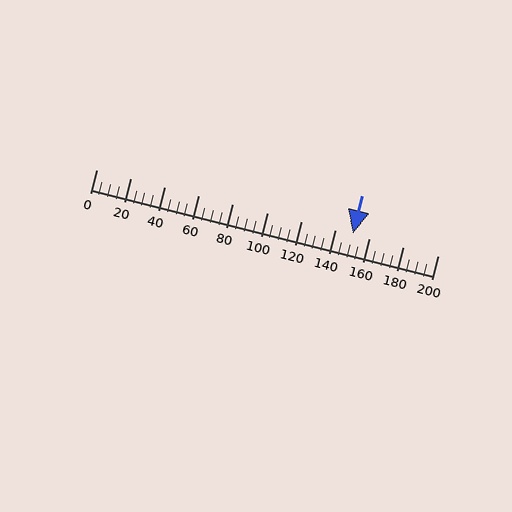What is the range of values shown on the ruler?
The ruler shows values from 0 to 200.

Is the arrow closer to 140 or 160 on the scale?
The arrow is closer to 160.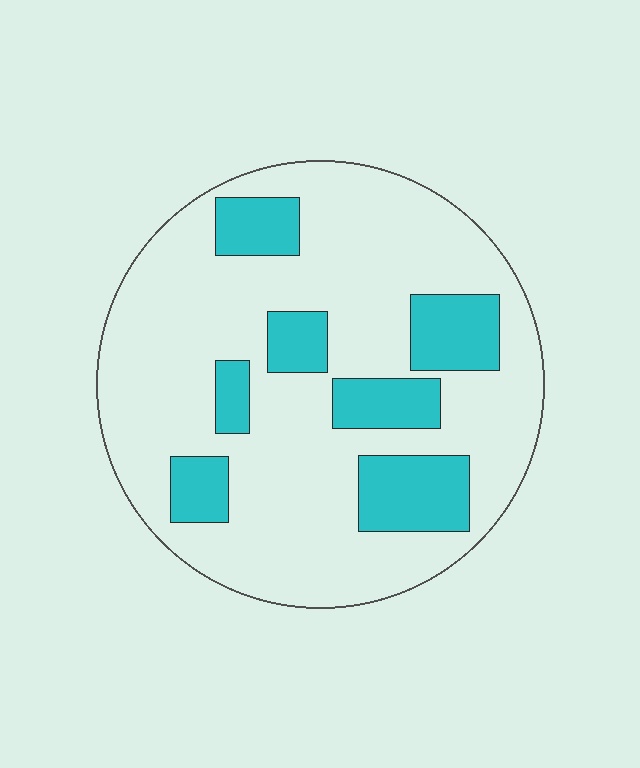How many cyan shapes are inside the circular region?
7.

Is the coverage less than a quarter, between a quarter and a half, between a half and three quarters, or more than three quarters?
Less than a quarter.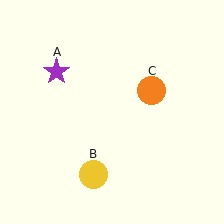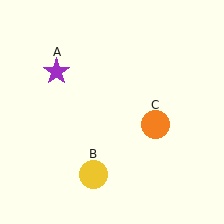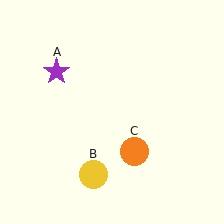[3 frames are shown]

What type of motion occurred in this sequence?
The orange circle (object C) rotated clockwise around the center of the scene.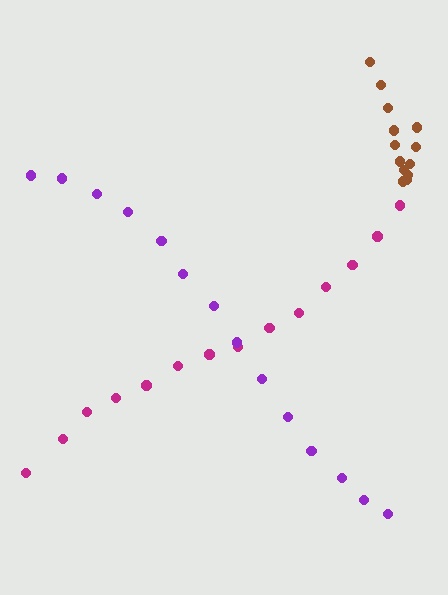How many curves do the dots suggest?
There are 3 distinct paths.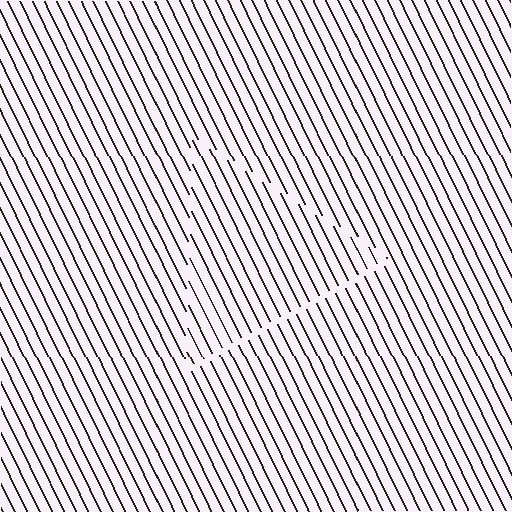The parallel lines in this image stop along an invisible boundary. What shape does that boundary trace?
An illusory triangle. The interior of the shape contains the same grating, shifted by half a period — the contour is defined by the phase discontinuity where line-ends from the inner and outer gratings abut.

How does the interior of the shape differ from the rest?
The interior of the shape contains the same grating, shifted by half a period — the contour is defined by the phase discontinuity where line-ends from the inner and outer gratings abut.